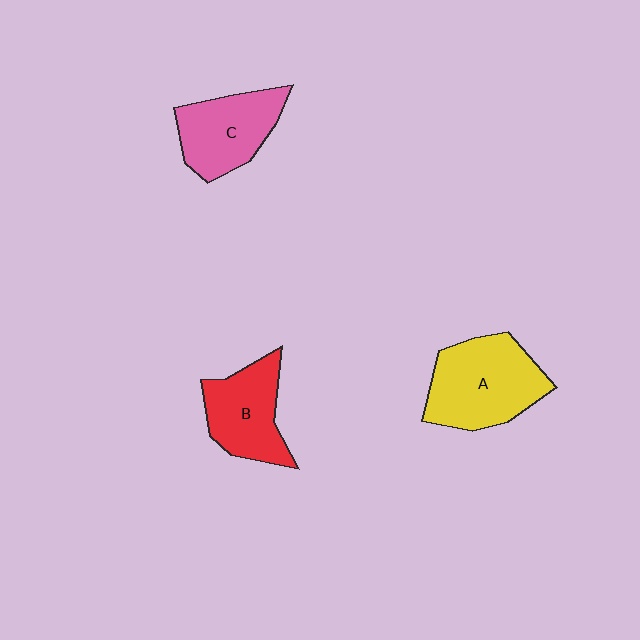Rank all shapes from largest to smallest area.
From largest to smallest: A (yellow), C (pink), B (red).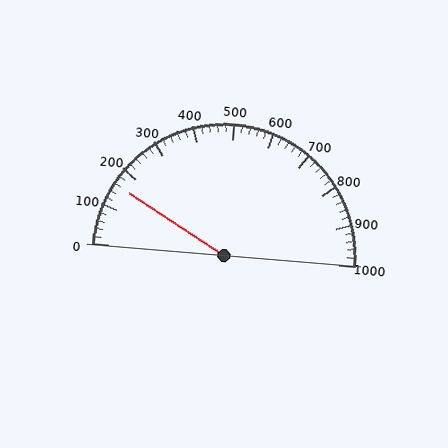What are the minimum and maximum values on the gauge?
The gauge ranges from 0 to 1000.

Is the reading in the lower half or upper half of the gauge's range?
The reading is in the lower half of the range (0 to 1000).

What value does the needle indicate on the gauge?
The needle indicates approximately 160.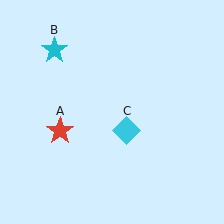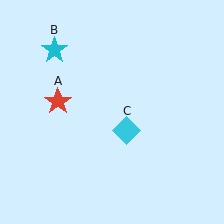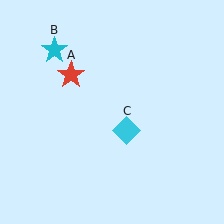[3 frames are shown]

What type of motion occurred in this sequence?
The red star (object A) rotated clockwise around the center of the scene.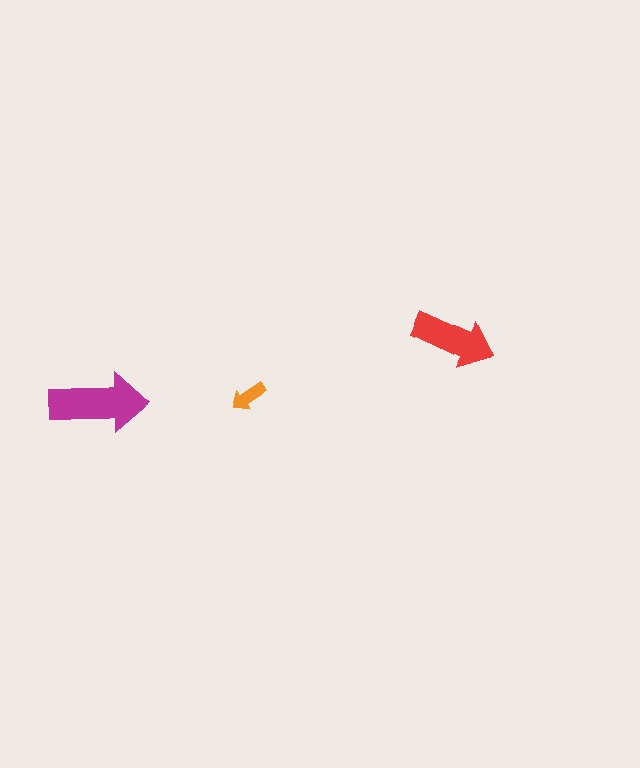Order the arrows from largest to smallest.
the magenta one, the red one, the orange one.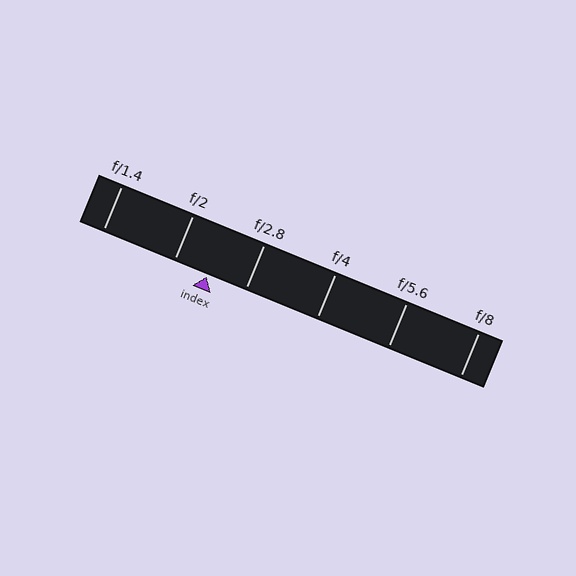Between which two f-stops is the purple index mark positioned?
The index mark is between f/2 and f/2.8.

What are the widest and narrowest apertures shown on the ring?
The widest aperture shown is f/1.4 and the narrowest is f/8.